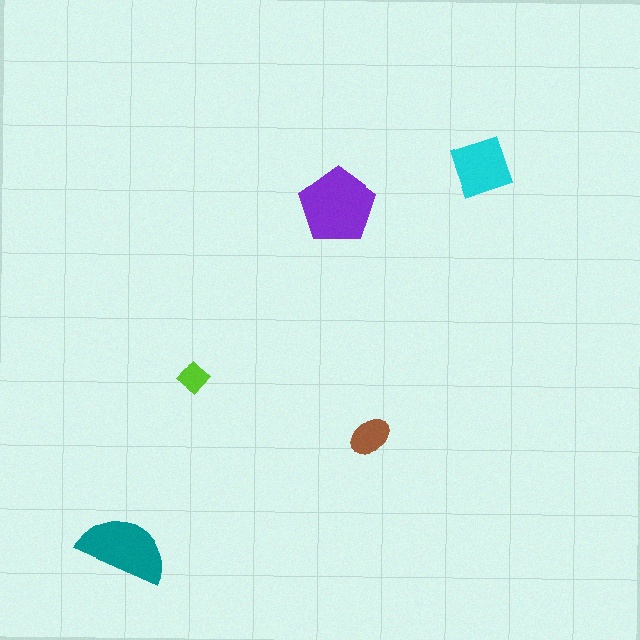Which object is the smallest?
The lime diamond.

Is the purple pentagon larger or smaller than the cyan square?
Larger.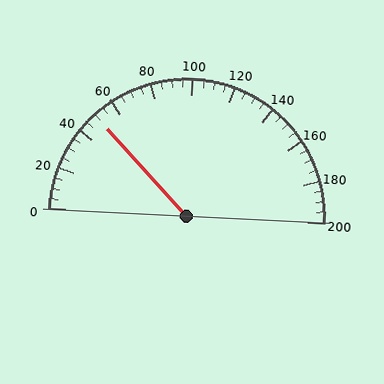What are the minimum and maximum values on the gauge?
The gauge ranges from 0 to 200.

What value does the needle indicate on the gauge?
The needle indicates approximately 50.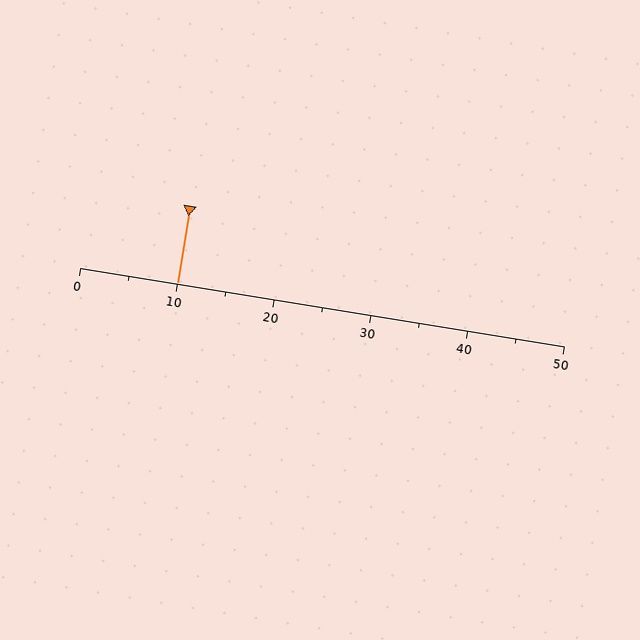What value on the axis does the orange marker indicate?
The marker indicates approximately 10.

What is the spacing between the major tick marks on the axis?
The major ticks are spaced 10 apart.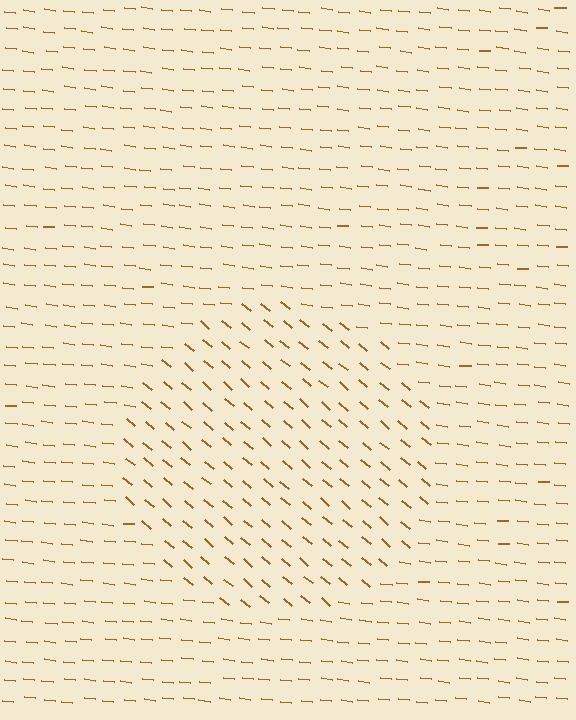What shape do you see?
I see a circle.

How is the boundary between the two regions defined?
The boundary is defined purely by a change in line orientation (approximately 33 degrees difference). All lines are the same color and thickness.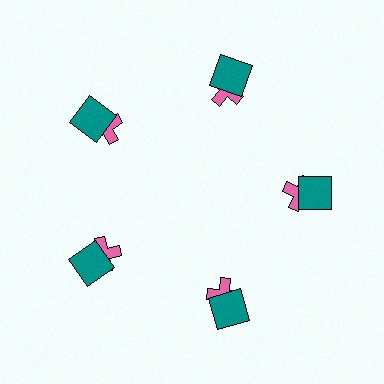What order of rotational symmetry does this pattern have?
This pattern has 5-fold rotational symmetry.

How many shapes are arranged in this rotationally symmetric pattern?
There are 10 shapes, arranged in 5 groups of 2.